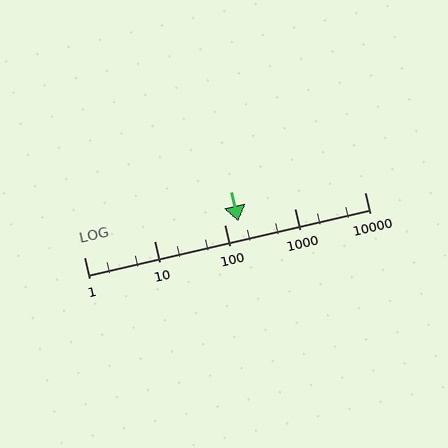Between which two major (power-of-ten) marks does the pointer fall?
The pointer is between 100 and 1000.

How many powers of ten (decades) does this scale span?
The scale spans 4 decades, from 1 to 10000.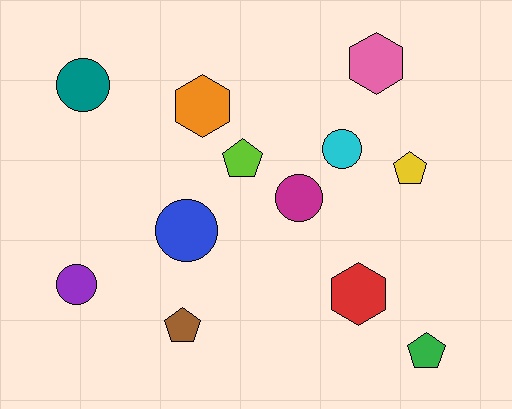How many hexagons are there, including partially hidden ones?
There are 3 hexagons.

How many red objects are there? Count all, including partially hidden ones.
There is 1 red object.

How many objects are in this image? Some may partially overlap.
There are 12 objects.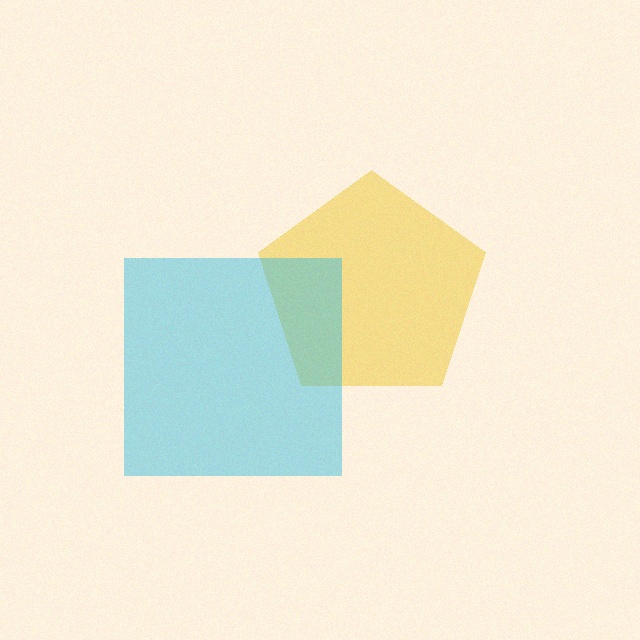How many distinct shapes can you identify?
There are 2 distinct shapes: a yellow pentagon, a cyan square.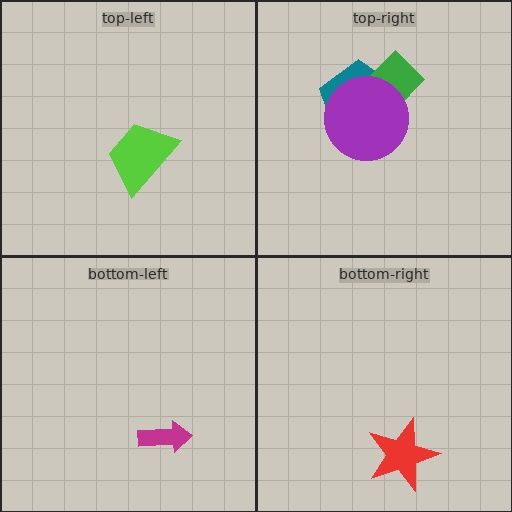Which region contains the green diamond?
The top-right region.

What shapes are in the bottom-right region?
The red star.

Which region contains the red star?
The bottom-right region.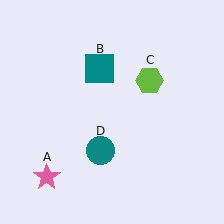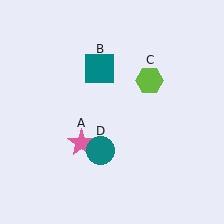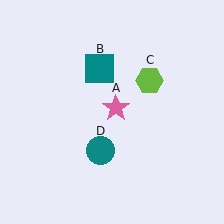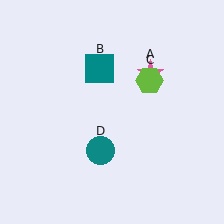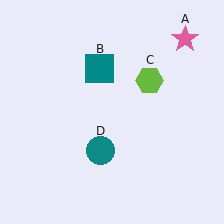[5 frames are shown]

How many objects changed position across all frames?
1 object changed position: pink star (object A).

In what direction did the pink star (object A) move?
The pink star (object A) moved up and to the right.